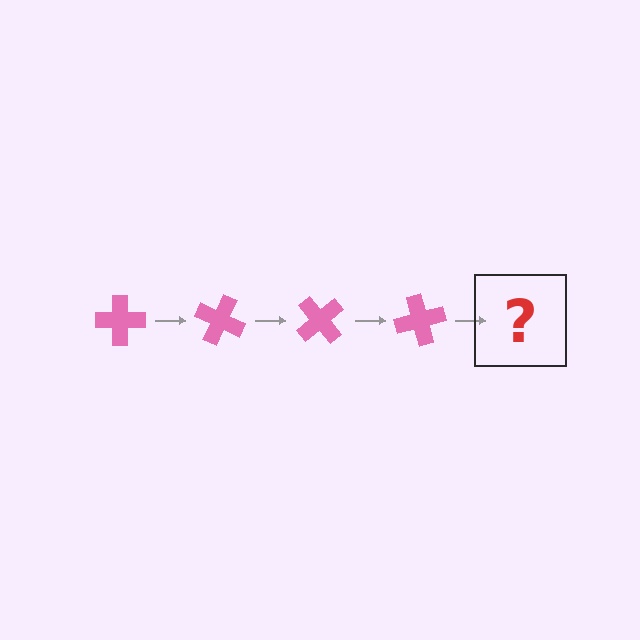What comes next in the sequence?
The next element should be a pink cross rotated 100 degrees.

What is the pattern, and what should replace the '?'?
The pattern is that the cross rotates 25 degrees each step. The '?' should be a pink cross rotated 100 degrees.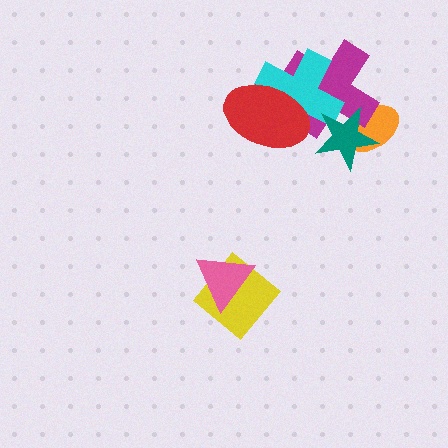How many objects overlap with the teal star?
3 objects overlap with the teal star.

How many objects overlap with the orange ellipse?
2 objects overlap with the orange ellipse.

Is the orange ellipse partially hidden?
Yes, it is partially covered by another shape.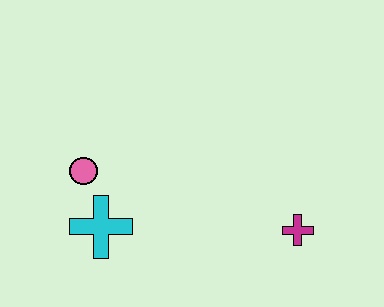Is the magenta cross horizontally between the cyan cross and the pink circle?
No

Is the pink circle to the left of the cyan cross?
Yes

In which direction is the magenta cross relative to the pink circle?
The magenta cross is to the right of the pink circle.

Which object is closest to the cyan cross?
The pink circle is closest to the cyan cross.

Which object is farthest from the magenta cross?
The pink circle is farthest from the magenta cross.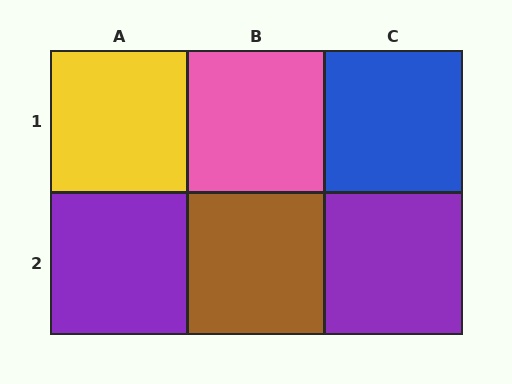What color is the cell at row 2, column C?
Purple.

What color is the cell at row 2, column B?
Brown.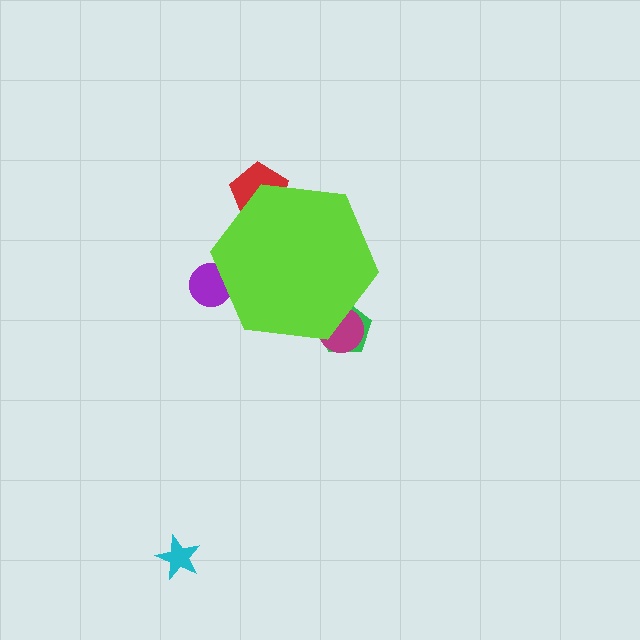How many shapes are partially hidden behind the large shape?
4 shapes are partially hidden.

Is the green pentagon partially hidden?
Yes, the green pentagon is partially hidden behind the lime hexagon.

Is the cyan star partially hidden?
No, the cyan star is fully visible.